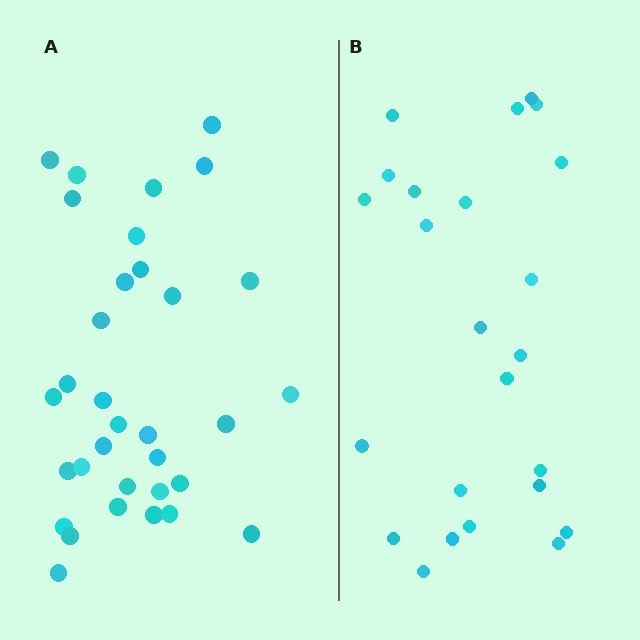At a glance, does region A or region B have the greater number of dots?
Region A (the left region) has more dots.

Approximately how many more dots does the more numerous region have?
Region A has roughly 8 or so more dots than region B.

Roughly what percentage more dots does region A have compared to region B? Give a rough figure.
About 40% more.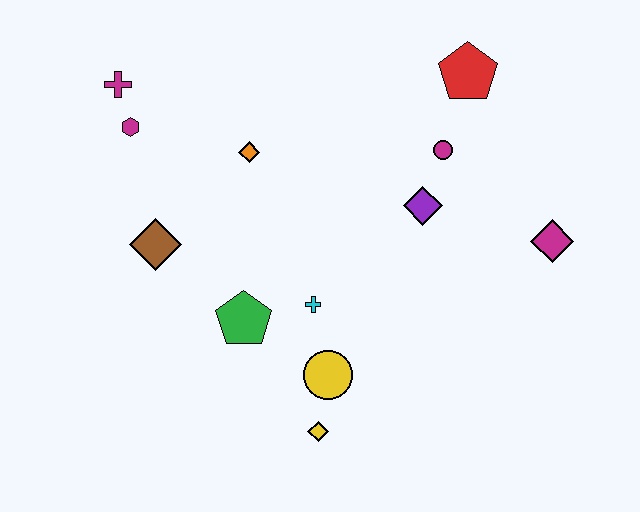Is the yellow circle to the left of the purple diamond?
Yes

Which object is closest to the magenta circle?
The purple diamond is closest to the magenta circle.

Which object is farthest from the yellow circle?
The magenta cross is farthest from the yellow circle.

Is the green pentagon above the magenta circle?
No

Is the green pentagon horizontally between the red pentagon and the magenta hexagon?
Yes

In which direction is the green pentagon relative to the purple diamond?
The green pentagon is to the left of the purple diamond.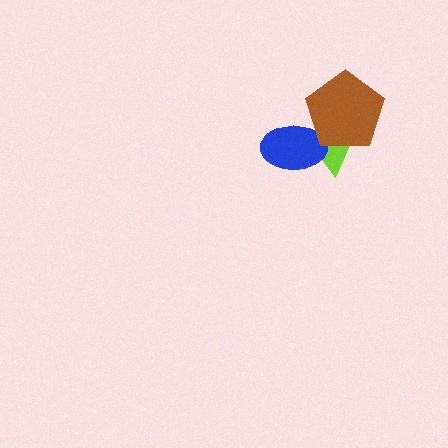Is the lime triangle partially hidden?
Yes, it is partially covered by another shape.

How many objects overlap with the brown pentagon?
2 objects overlap with the brown pentagon.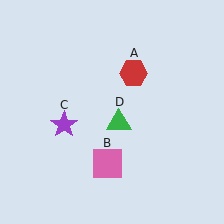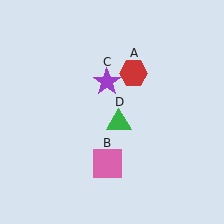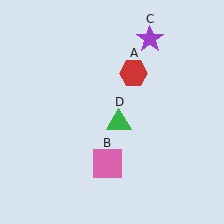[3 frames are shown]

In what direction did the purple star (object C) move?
The purple star (object C) moved up and to the right.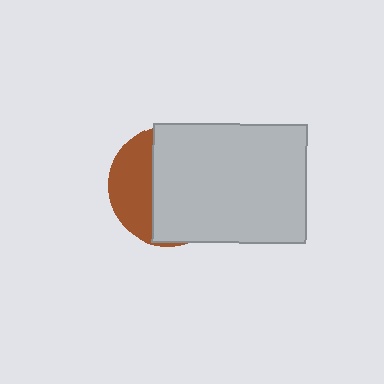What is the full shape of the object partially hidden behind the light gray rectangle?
The partially hidden object is a brown circle.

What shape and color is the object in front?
The object in front is a light gray rectangle.